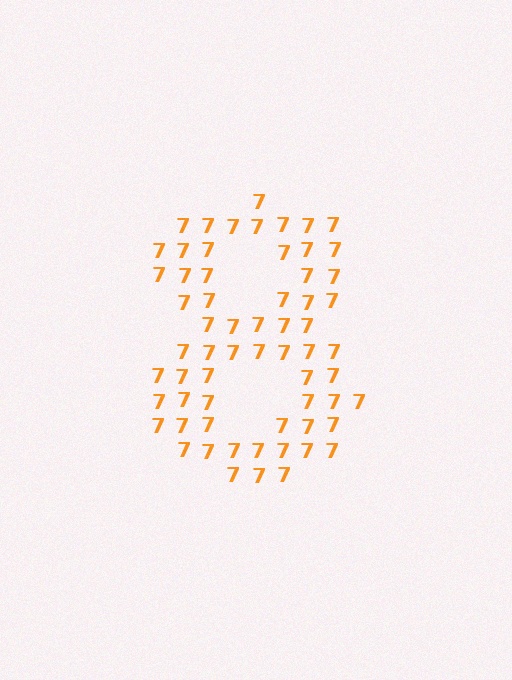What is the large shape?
The large shape is the digit 8.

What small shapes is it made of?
It is made of small digit 7's.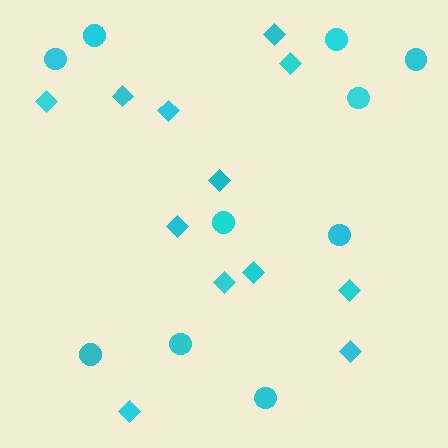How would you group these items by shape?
There are 2 groups: one group of circles (10) and one group of diamonds (12).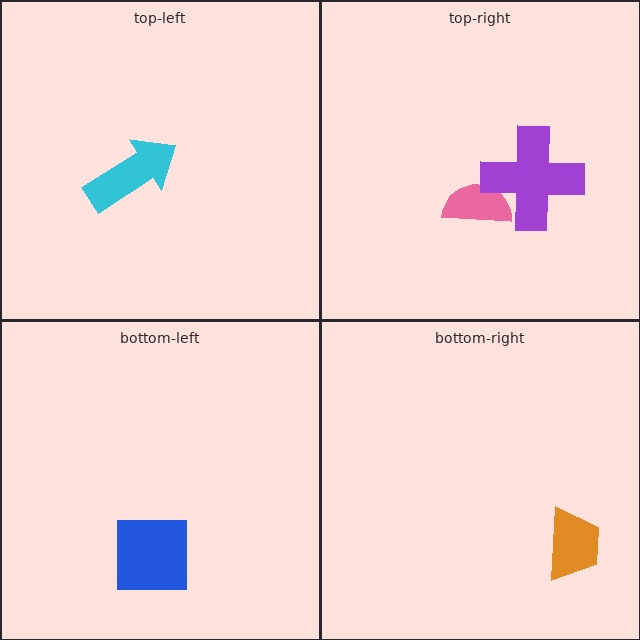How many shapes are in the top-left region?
1.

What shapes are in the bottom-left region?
The blue square.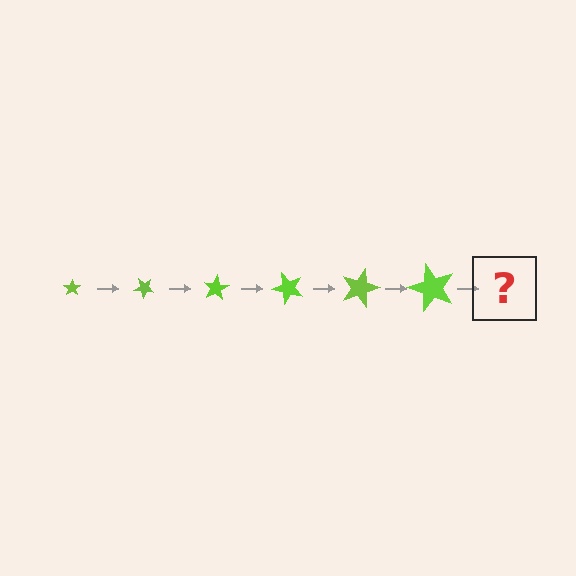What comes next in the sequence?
The next element should be a star, larger than the previous one and rotated 240 degrees from the start.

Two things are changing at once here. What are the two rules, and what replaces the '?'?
The two rules are that the star grows larger each step and it rotates 40 degrees each step. The '?' should be a star, larger than the previous one and rotated 240 degrees from the start.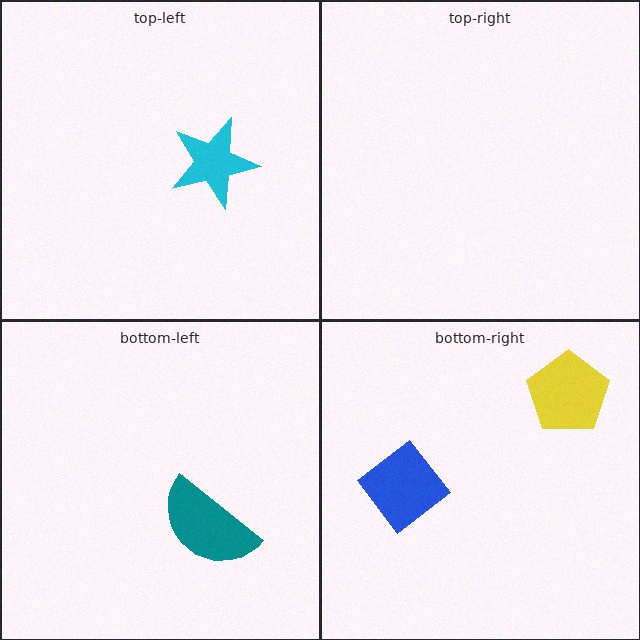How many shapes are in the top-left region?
1.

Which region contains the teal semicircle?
The bottom-left region.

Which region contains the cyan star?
The top-left region.